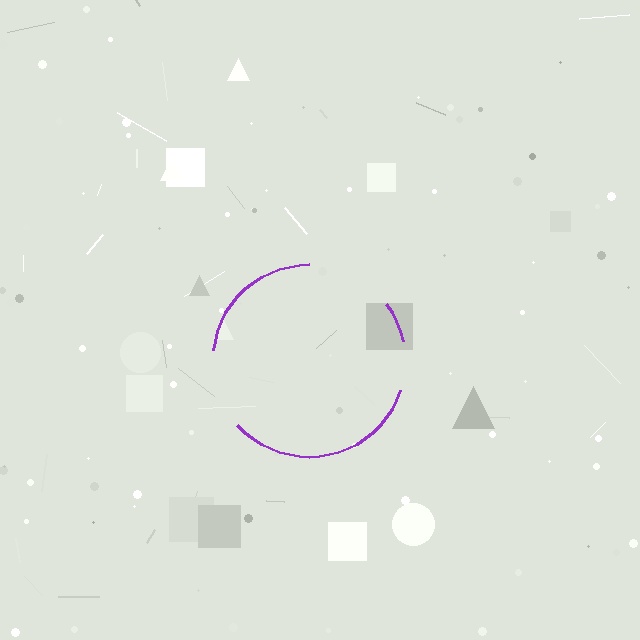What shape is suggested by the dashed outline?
The dashed outline suggests a circle.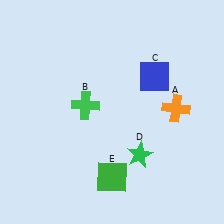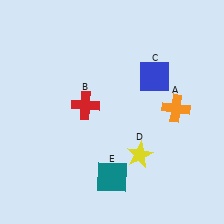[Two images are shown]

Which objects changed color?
B changed from green to red. D changed from green to yellow. E changed from green to teal.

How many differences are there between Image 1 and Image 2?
There are 3 differences between the two images.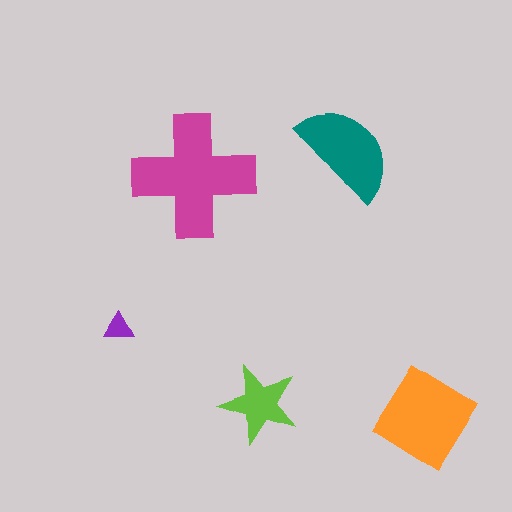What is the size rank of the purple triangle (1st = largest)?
5th.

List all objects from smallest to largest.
The purple triangle, the lime star, the teal semicircle, the orange diamond, the magenta cross.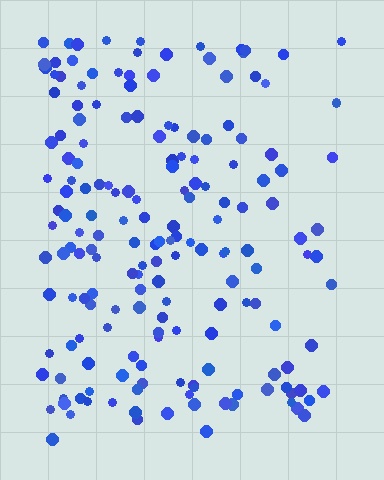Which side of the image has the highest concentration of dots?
The left.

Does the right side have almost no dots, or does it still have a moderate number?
Still a moderate number, just noticeably fewer than the left.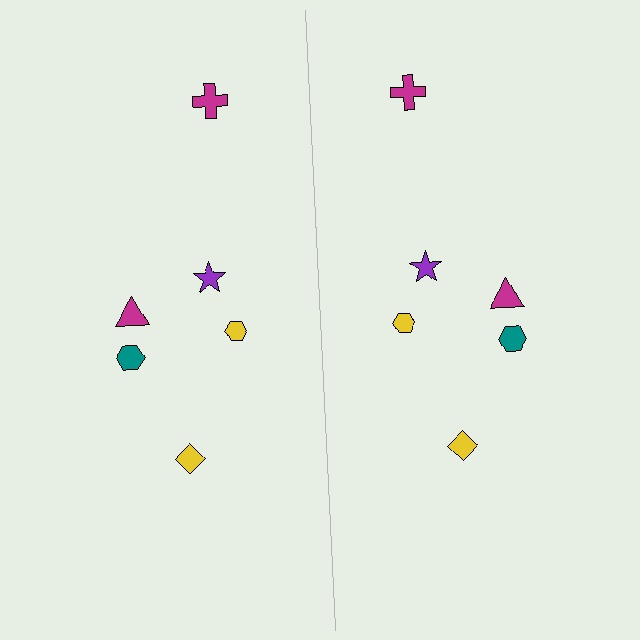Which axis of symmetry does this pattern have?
The pattern has a vertical axis of symmetry running through the center of the image.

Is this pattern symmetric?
Yes, this pattern has bilateral (reflection) symmetry.